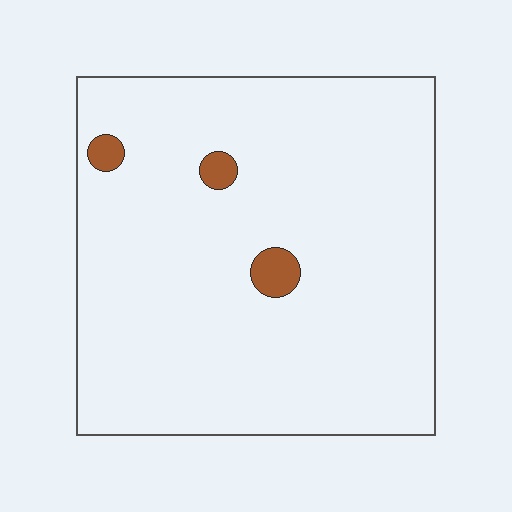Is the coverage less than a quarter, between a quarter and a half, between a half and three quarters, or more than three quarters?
Less than a quarter.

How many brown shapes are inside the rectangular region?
3.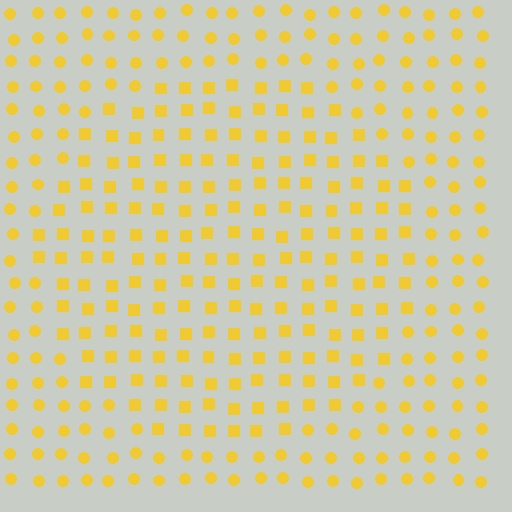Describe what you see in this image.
The image is filled with small yellow elements arranged in a uniform grid. A circle-shaped region contains squares, while the surrounding area contains circles. The boundary is defined purely by the change in element shape.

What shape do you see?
I see a circle.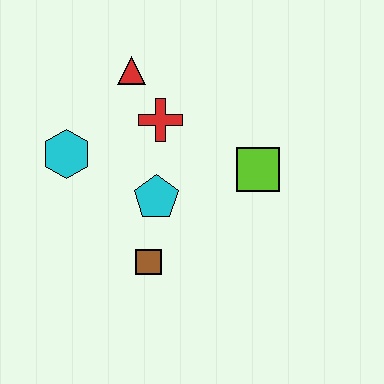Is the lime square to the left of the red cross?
No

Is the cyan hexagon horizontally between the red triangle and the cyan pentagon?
No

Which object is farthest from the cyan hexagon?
The lime square is farthest from the cyan hexagon.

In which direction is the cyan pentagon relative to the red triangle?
The cyan pentagon is below the red triangle.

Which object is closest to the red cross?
The red triangle is closest to the red cross.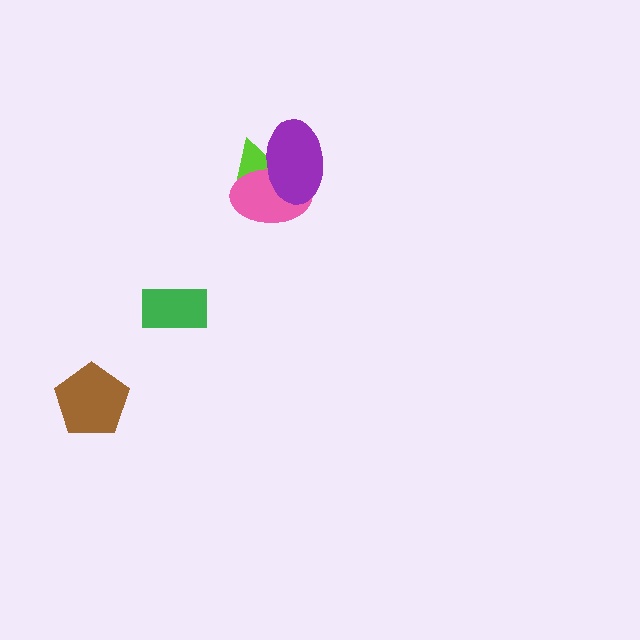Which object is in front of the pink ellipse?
The purple ellipse is in front of the pink ellipse.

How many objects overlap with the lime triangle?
2 objects overlap with the lime triangle.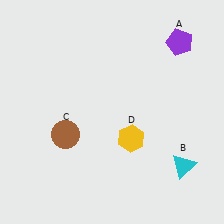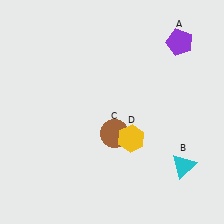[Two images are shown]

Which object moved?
The brown circle (C) moved right.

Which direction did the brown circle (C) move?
The brown circle (C) moved right.